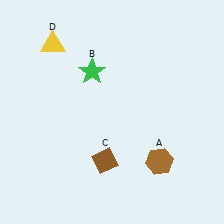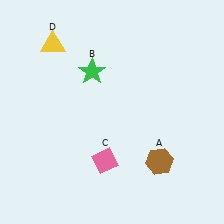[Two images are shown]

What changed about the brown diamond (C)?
In Image 1, C is brown. In Image 2, it changed to pink.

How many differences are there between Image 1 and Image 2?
There is 1 difference between the two images.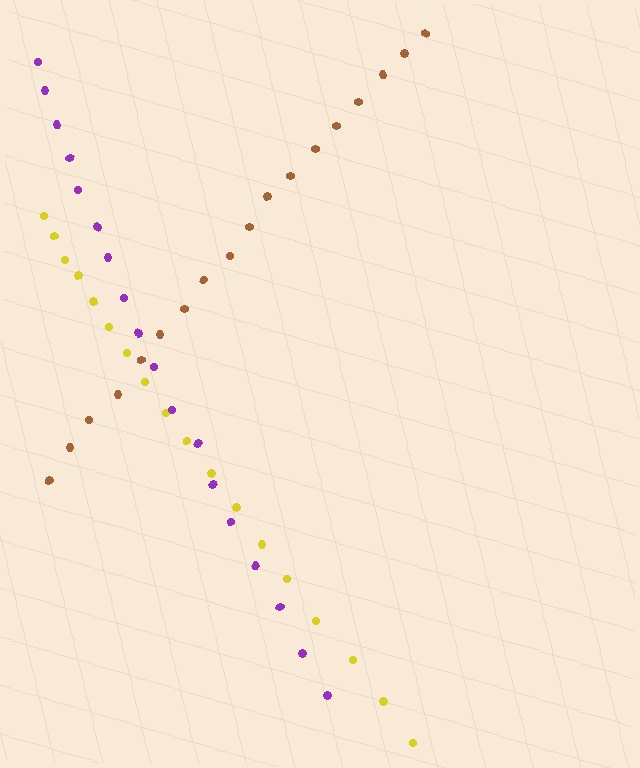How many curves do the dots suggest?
There are 3 distinct paths.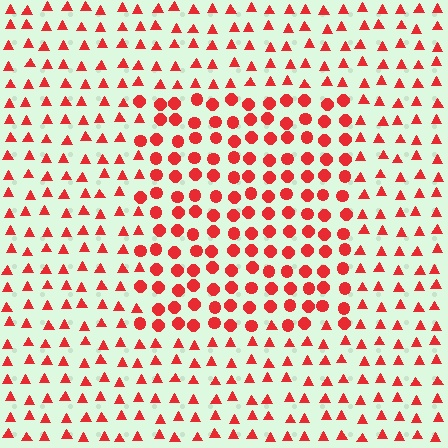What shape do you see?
I see a rectangle.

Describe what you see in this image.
The image is filled with small red elements arranged in a uniform grid. A rectangle-shaped region contains circles, while the surrounding area contains triangles. The boundary is defined purely by the change in element shape.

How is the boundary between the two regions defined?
The boundary is defined by a change in element shape: circles inside vs. triangles outside. All elements share the same color and spacing.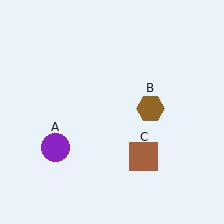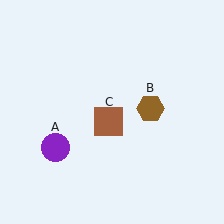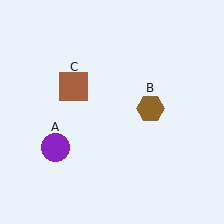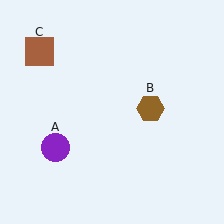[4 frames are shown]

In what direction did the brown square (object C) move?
The brown square (object C) moved up and to the left.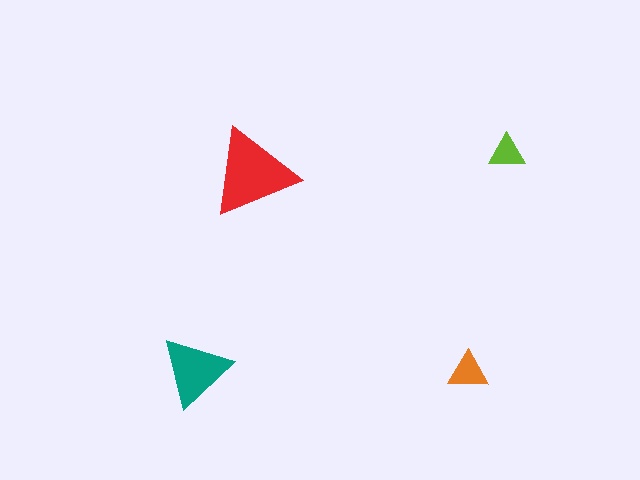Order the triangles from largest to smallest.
the red one, the teal one, the orange one, the lime one.